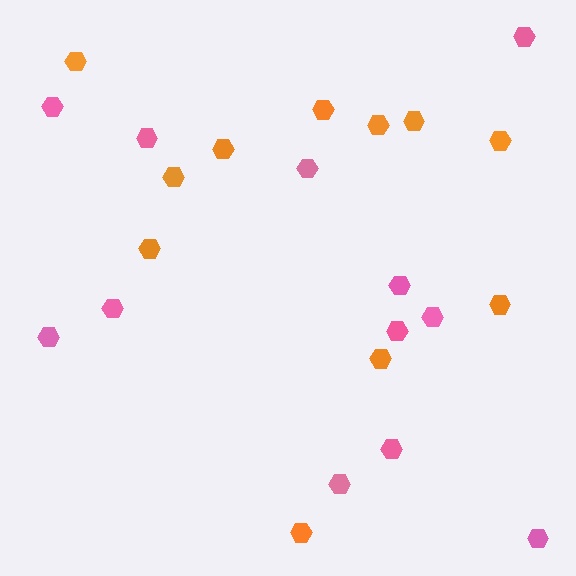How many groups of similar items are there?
There are 2 groups: one group of orange hexagons (11) and one group of pink hexagons (12).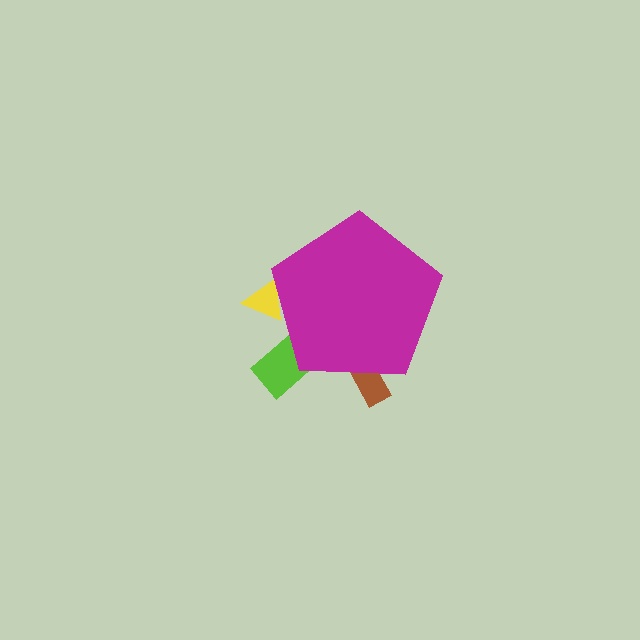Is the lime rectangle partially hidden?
Yes, the lime rectangle is partially hidden behind the magenta pentagon.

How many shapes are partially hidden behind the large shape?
3 shapes are partially hidden.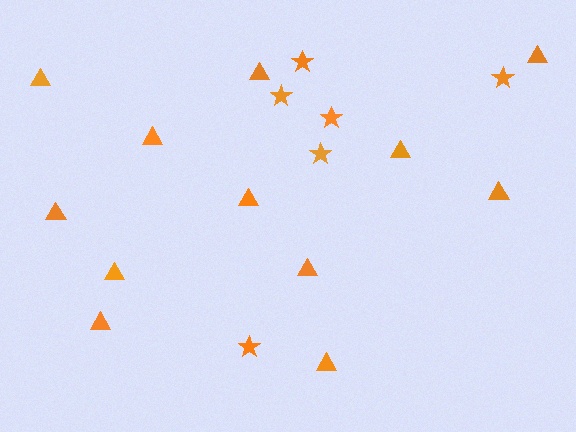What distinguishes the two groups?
There are 2 groups: one group of stars (6) and one group of triangles (12).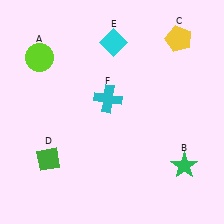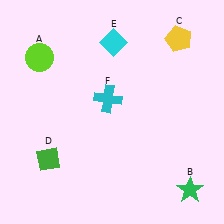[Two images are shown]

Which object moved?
The green star (B) moved down.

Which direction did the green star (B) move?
The green star (B) moved down.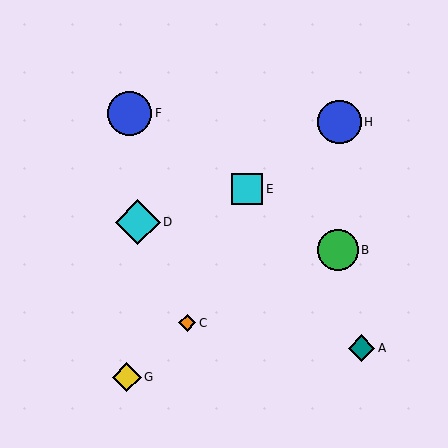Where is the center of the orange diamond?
The center of the orange diamond is at (187, 323).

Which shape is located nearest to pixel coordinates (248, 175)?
The cyan square (labeled E) at (247, 189) is nearest to that location.